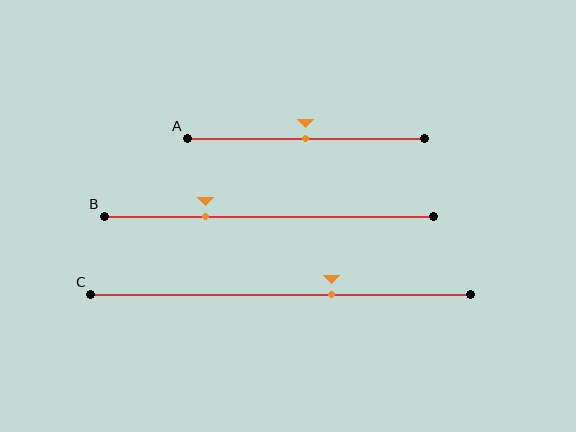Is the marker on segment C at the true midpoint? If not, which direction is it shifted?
No, the marker on segment C is shifted to the right by about 14% of the segment length.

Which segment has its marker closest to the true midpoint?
Segment A has its marker closest to the true midpoint.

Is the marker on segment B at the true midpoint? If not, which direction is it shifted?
No, the marker on segment B is shifted to the left by about 19% of the segment length.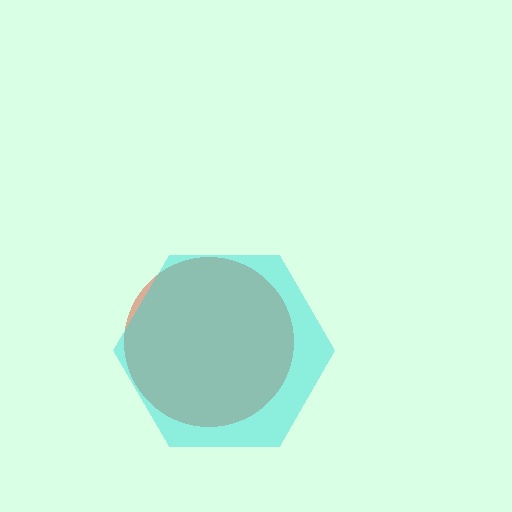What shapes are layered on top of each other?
The layered shapes are: a red circle, a cyan hexagon.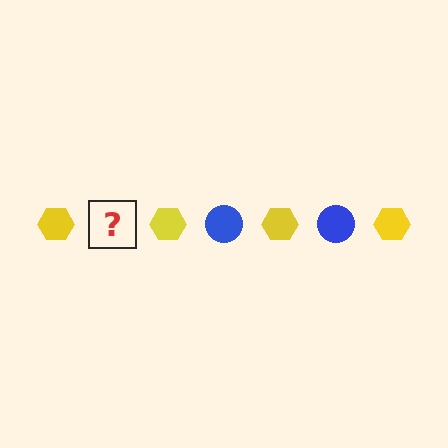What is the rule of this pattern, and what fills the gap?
The rule is that the pattern alternates between yellow hexagon and blue circle. The gap should be filled with a blue circle.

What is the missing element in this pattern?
The missing element is a blue circle.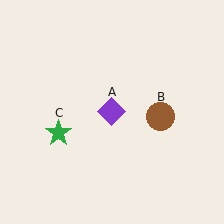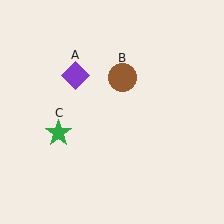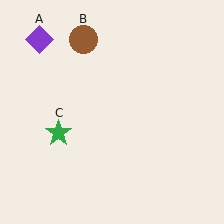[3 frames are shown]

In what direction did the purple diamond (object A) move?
The purple diamond (object A) moved up and to the left.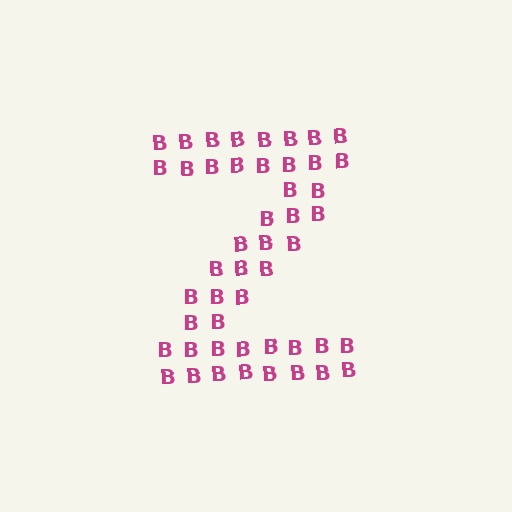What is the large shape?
The large shape is the letter Z.